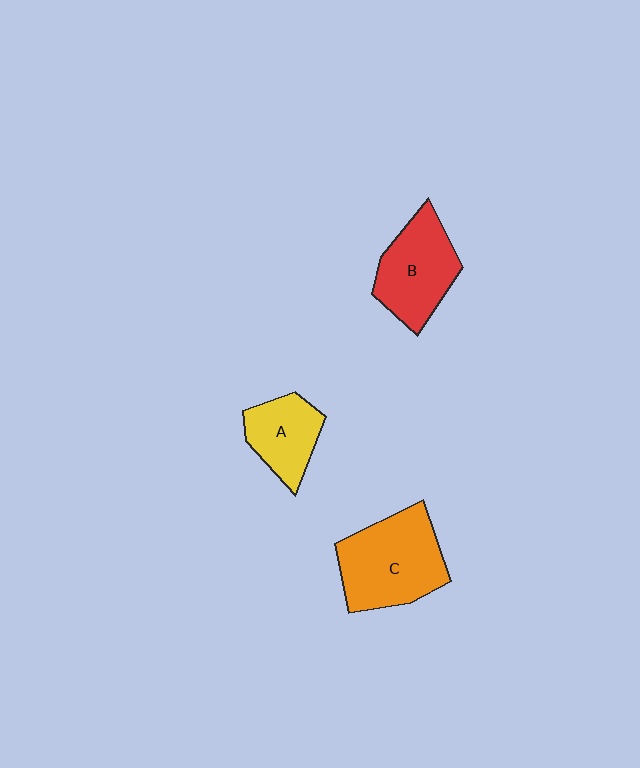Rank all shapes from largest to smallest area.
From largest to smallest: C (orange), B (red), A (yellow).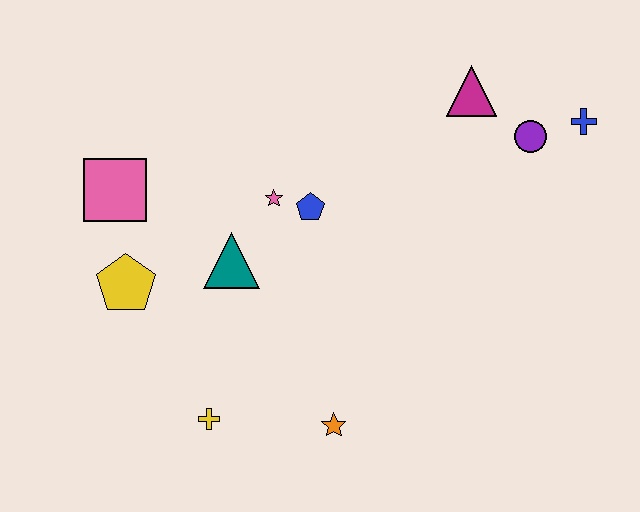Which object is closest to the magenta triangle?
The purple circle is closest to the magenta triangle.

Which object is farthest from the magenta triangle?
The yellow cross is farthest from the magenta triangle.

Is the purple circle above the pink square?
Yes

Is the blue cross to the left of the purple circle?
No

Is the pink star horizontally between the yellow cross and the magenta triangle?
Yes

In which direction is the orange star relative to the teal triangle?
The orange star is below the teal triangle.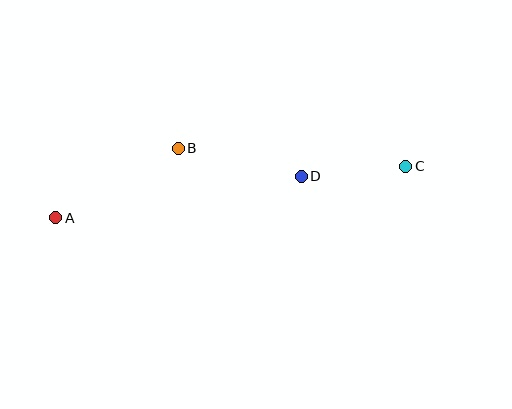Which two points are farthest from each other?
Points A and C are farthest from each other.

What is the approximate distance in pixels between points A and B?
The distance between A and B is approximately 141 pixels.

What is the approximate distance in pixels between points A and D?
The distance between A and D is approximately 249 pixels.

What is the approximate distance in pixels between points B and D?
The distance between B and D is approximately 126 pixels.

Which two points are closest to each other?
Points C and D are closest to each other.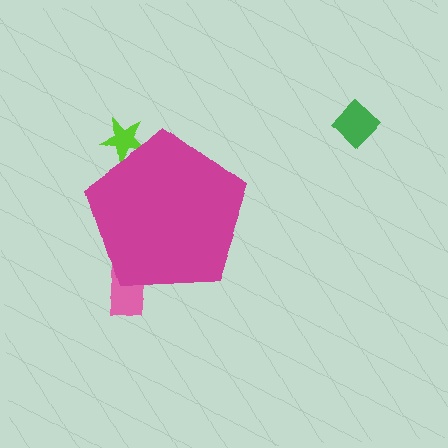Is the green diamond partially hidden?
No, the green diamond is fully visible.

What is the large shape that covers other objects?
A magenta pentagon.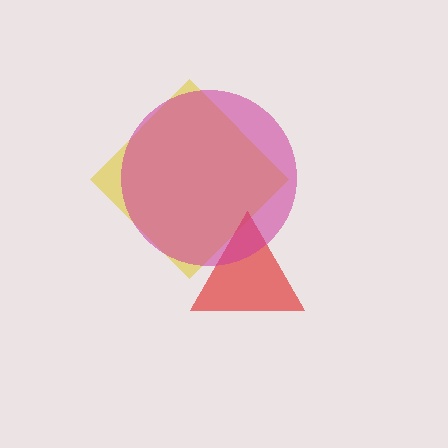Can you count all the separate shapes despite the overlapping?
Yes, there are 3 separate shapes.